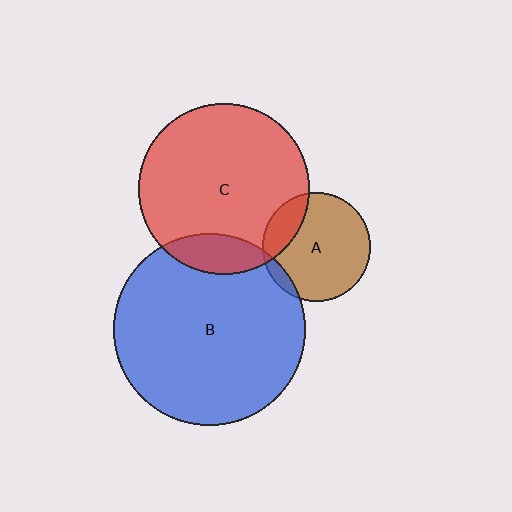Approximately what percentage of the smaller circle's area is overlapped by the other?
Approximately 5%.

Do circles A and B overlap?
Yes.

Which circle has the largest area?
Circle B (blue).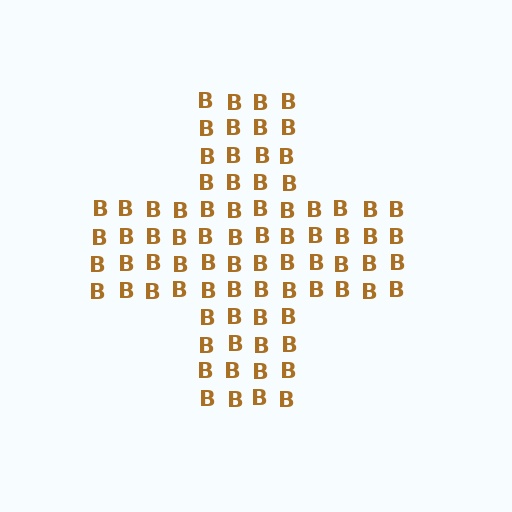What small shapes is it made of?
It is made of small letter B's.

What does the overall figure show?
The overall figure shows a cross.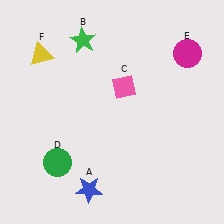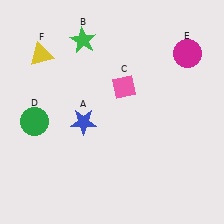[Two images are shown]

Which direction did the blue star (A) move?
The blue star (A) moved up.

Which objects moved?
The objects that moved are: the blue star (A), the green circle (D).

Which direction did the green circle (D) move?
The green circle (D) moved up.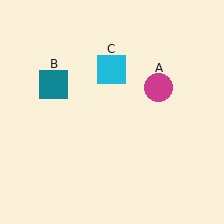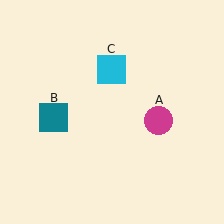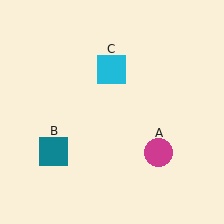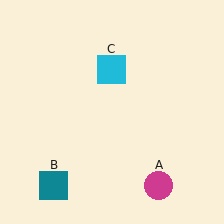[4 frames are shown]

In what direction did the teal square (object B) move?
The teal square (object B) moved down.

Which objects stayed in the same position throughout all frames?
Cyan square (object C) remained stationary.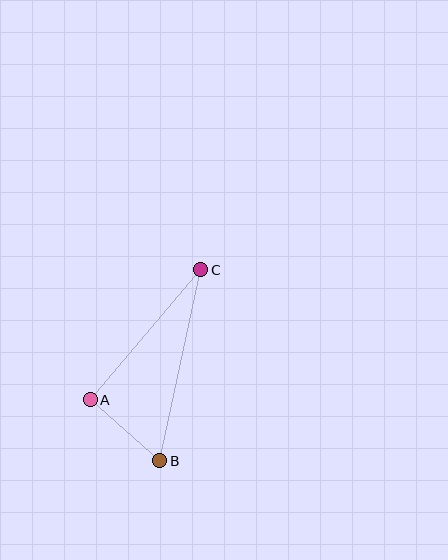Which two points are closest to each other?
Points A and B are closest to each other.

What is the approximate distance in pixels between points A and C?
The distance between A and C is approximately 171 pixels.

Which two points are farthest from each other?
Points B and C are farthest from each other.